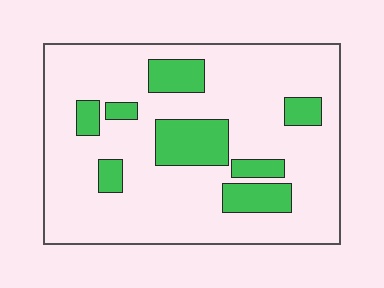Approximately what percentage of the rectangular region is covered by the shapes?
Approximately 20%.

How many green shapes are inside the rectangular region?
8.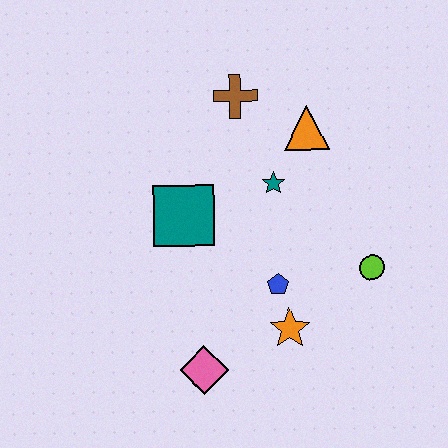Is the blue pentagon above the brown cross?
No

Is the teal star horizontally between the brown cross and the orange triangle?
Yes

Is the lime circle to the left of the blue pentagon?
No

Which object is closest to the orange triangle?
The teal star is closest to the orange triangle.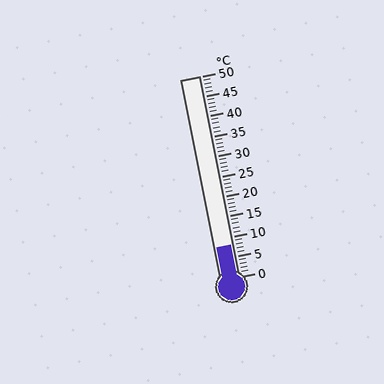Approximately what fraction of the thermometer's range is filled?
The thermometer is filled to approximately 15% of its range.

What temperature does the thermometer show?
The thermometer shows approximately 8°C.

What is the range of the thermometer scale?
The thermometer scale ranges from 0°C to 50°C.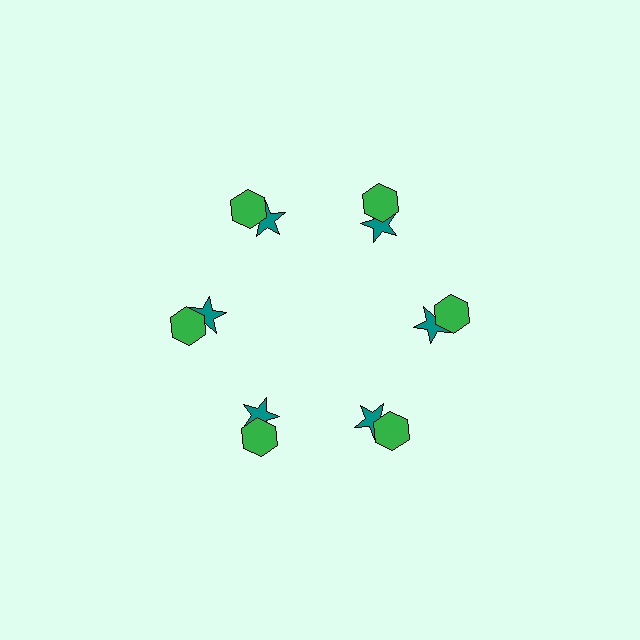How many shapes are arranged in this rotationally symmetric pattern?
There are 12 shapes, arranged in 6 groups of 2.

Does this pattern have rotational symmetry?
Yes, this pattern has 6-fold rotational symmetry. It looks the same after rotating 60 degrees around the center.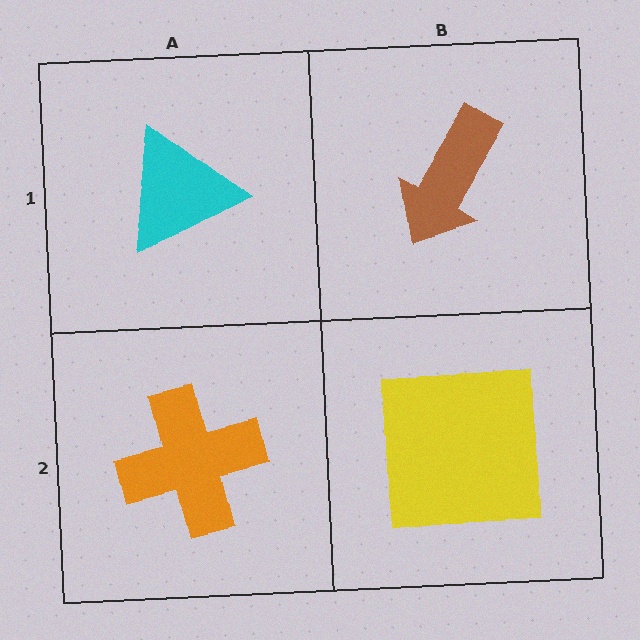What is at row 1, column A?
A cyan triangle.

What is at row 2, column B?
A yellow square.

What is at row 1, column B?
A brown arrow.